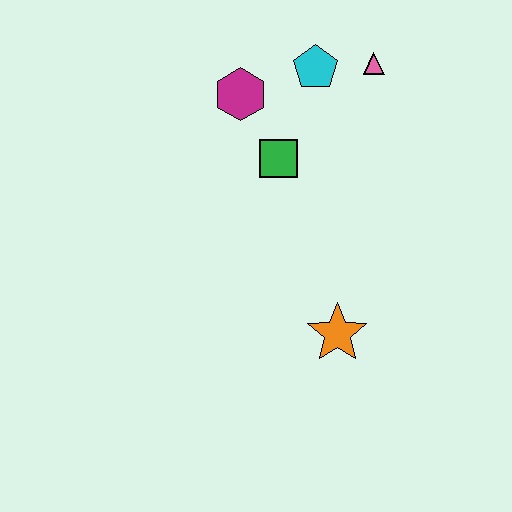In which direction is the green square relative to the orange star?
The green square is above the orange star.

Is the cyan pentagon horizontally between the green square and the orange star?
Yes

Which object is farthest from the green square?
The orange star is farthest from the green square.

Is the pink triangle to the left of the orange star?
No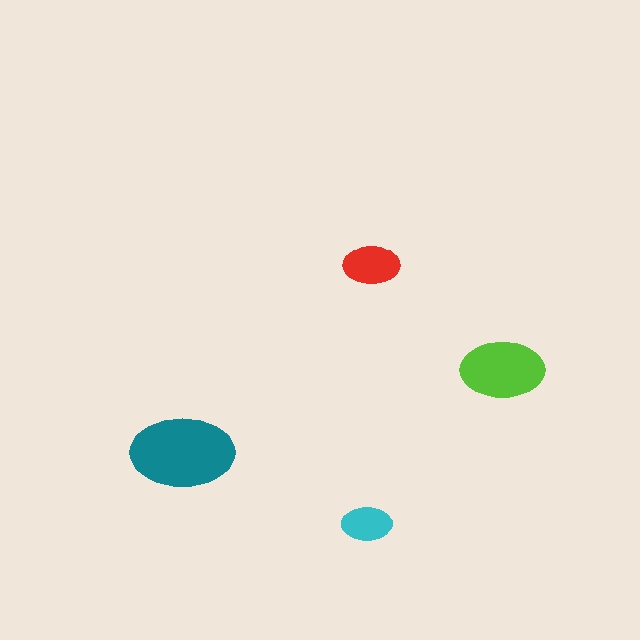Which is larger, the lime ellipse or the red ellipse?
The lime one.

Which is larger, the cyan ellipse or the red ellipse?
The red one.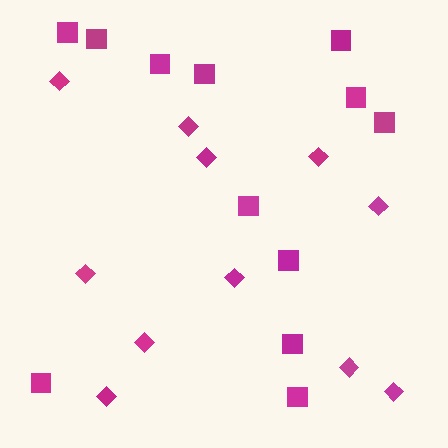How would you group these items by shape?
There are 2 groups: one group of diamonds (11) and one group of squares (12).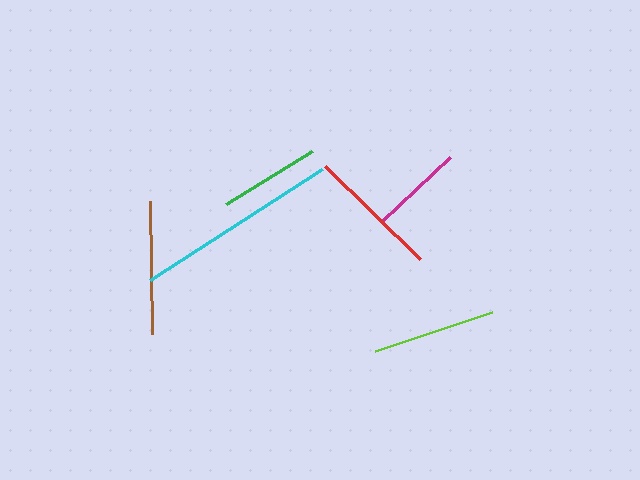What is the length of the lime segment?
The lime segment is approximately 124 pixels long.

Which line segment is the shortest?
The magenta line is the shortest at approximately 93 pixels.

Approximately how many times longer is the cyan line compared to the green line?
The cyan line is approximately 2.0 times the length of the green line.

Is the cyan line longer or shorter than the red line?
The cyan line is longer than the red line.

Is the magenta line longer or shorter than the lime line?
The lime line is longer than the magenta line.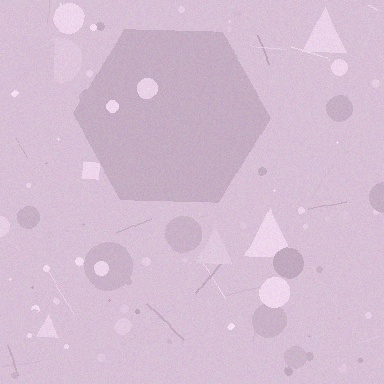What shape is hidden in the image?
A hexagon is hidden in the image.